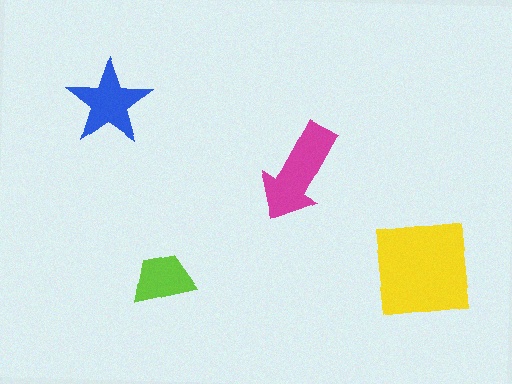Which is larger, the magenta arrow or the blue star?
The magenta arrow.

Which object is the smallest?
The lime trapezoid.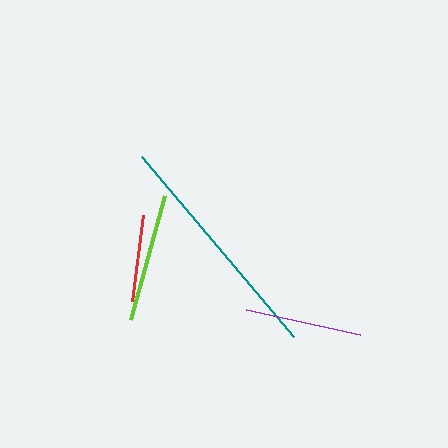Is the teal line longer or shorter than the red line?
The teal line is longer than the red line.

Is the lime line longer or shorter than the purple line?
The lime line is longer than the purple line.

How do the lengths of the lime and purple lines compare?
The lime and purple lines are approximately the same length.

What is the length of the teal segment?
The teal segment is approximately 236 pixels long.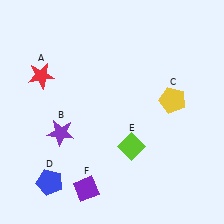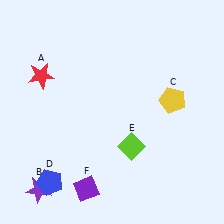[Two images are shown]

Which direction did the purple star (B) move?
The purple star (B) moved down.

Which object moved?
The purple star (B) moved down.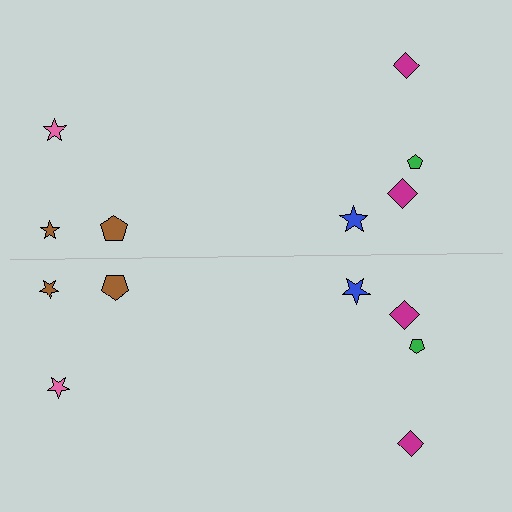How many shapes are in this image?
There are 14 shapes in this image.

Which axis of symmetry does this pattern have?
The pattern has a horizontal axis of symmetry running through the center of the image.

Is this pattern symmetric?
Yes, this pattern has bilateral (reflection) symmetry.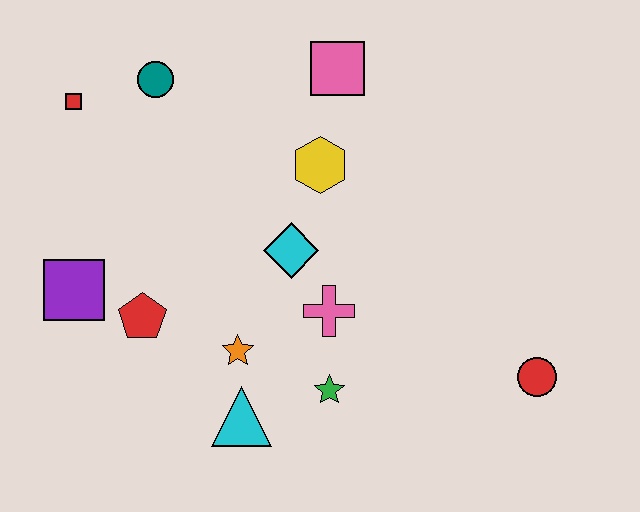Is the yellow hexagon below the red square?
Yes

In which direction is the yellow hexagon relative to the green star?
The yellow hexagon is above the green star.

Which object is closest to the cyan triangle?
The orange star is closest to the cyan triangle.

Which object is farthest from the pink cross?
The red square is farthest from the pink cross.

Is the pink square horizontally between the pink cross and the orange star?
No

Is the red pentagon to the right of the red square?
Yes